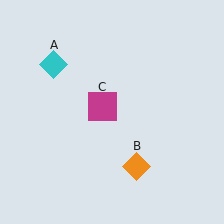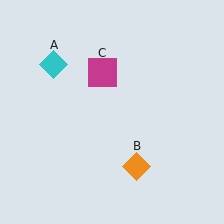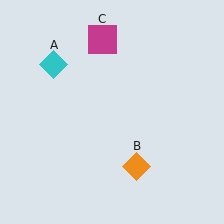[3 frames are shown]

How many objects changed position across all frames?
1 object changed position: magenta square (object C).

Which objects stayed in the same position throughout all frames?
Cyan diamond (object A) and orange diamond (object B) remained stationary.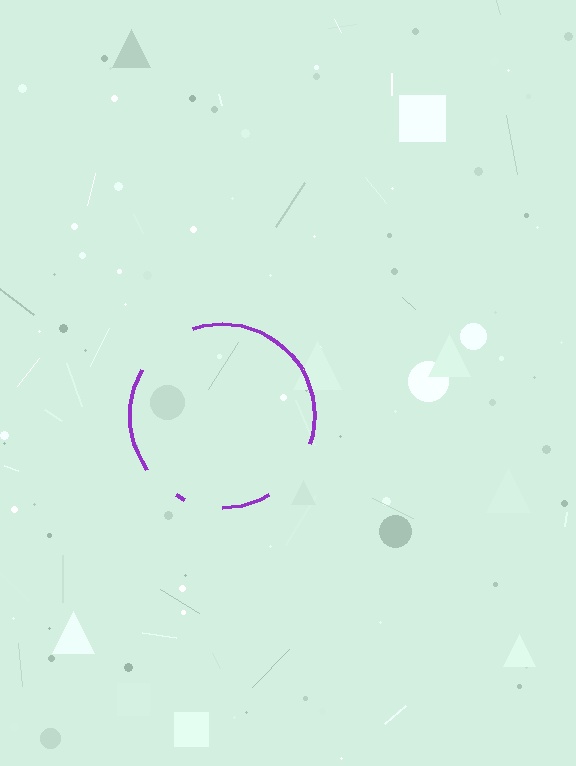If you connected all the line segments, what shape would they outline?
They would outline a circle.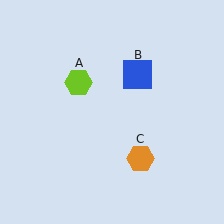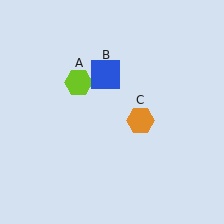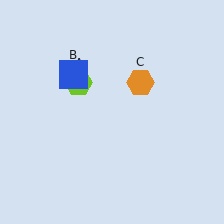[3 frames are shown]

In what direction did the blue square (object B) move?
The blue square (object B) moved left.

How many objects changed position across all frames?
2 objects changed position: blue square (object B), orange hexagon (object C).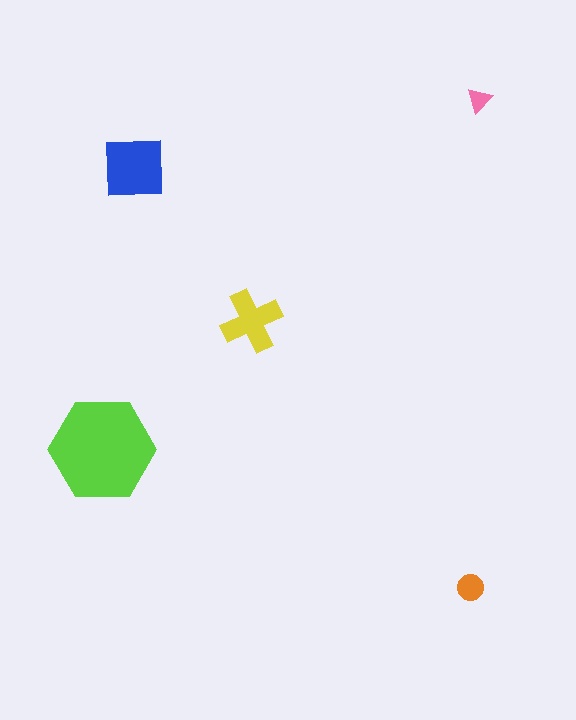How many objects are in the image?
There are 5 objects in the image.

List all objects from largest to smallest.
The lime hexagon, the blue square, the yellow cross, the orange circle, the pink triangle.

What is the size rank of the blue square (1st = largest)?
2nd.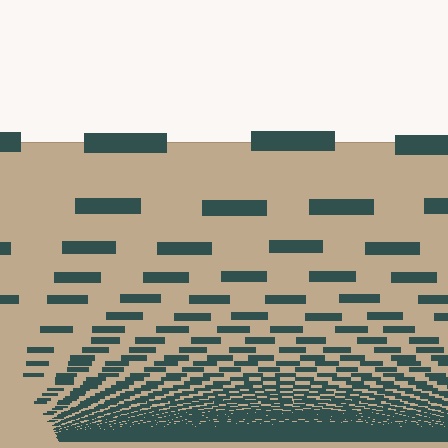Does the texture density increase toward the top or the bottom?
Density increases toward the bottom.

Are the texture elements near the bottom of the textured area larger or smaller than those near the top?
Smaller. The gradient is inverted — elements near the bottom are smaller and denser.